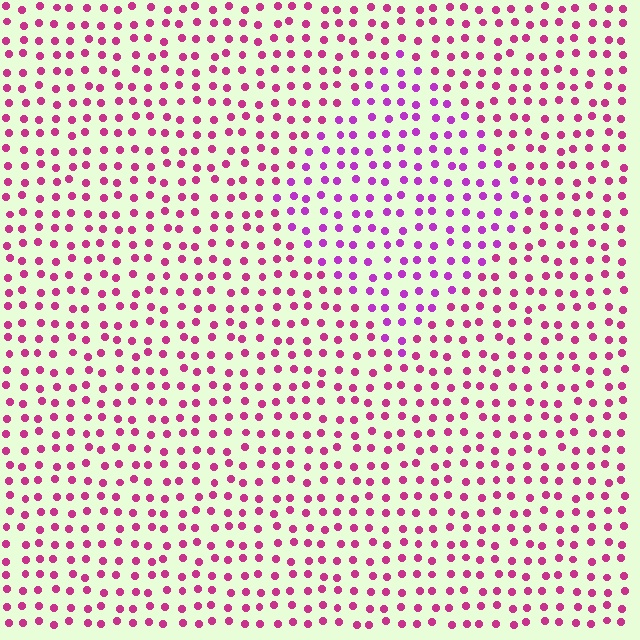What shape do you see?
I see a diamond.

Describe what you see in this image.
The image is filled with small magenta elements in a uniform arrangement. A diamond-shaped region is visible where the elements are tinted to a slightly different hue, forming a subtle color boundary.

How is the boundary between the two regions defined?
The boundary is defined purely by a slight shift in hue (about 29 degrees). Spacing, size, and orientation are identical on both sides.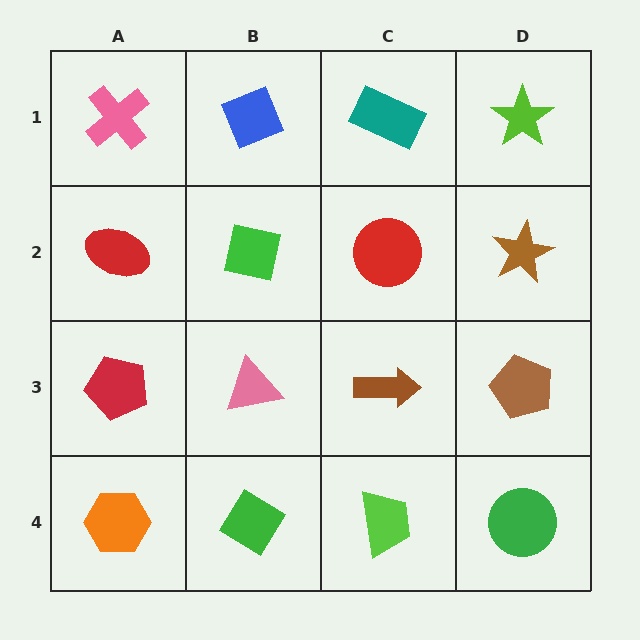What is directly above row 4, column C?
A brown arrow.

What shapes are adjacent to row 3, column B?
A green square (row 2, column B), a green diamond (row 4, column B), a red pentagon (row 3, column A), a brown arrow (row 3, column C).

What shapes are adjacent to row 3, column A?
A red ellipse (row 2, column A), an orange hexagon (row 4, column A), a pink triangle (row 3, column B).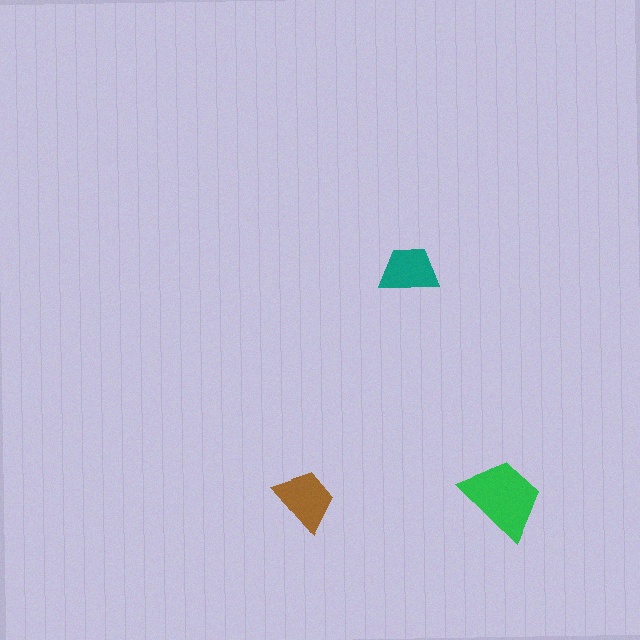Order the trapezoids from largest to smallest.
the green one, the brown one, the teal one.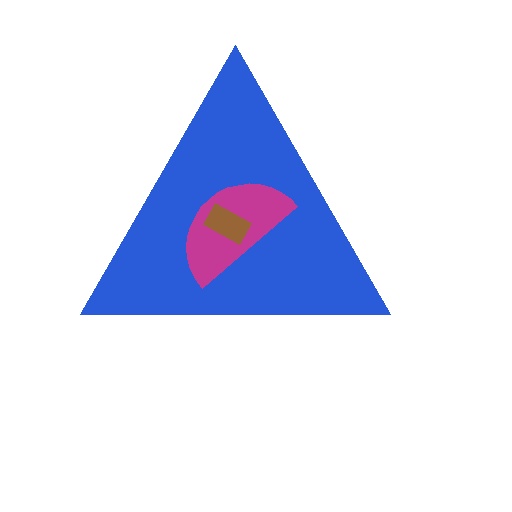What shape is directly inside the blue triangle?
The magenta semicircle.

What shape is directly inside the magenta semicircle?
The brown rectangle.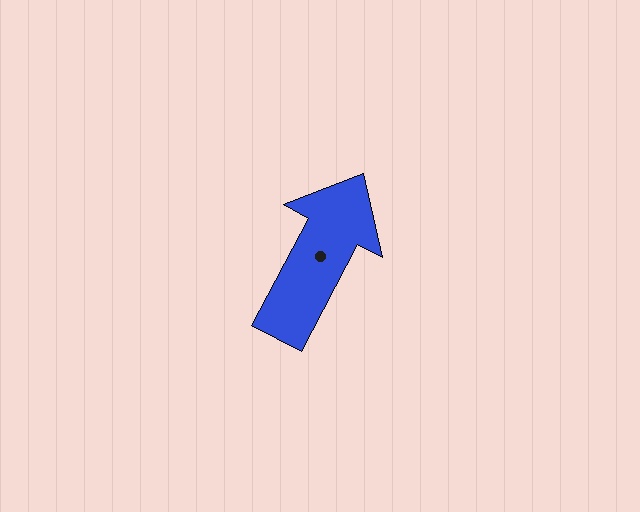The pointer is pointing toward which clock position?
Roughly 1 o'clock.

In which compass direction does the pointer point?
Northeast.